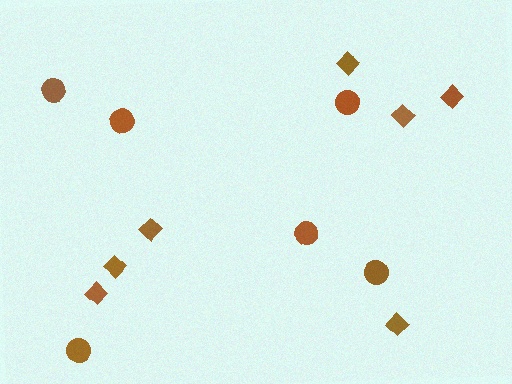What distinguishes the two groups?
There are 2 groups: one group of diamonds (7) and one group of circles (6).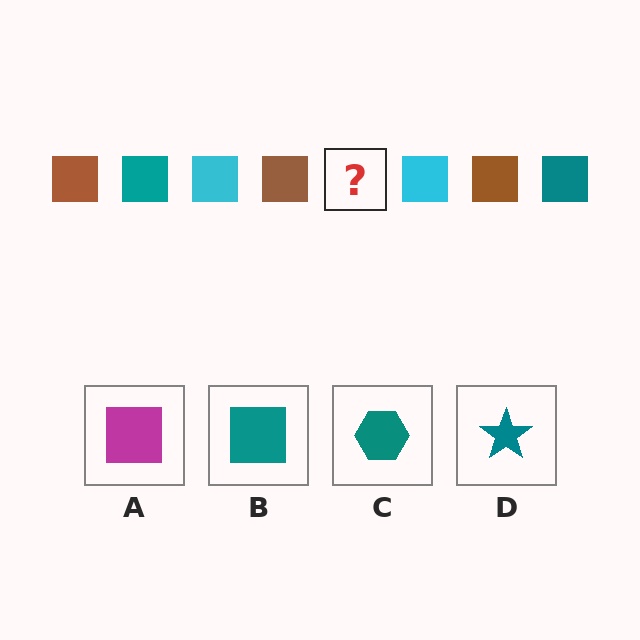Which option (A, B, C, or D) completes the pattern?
B.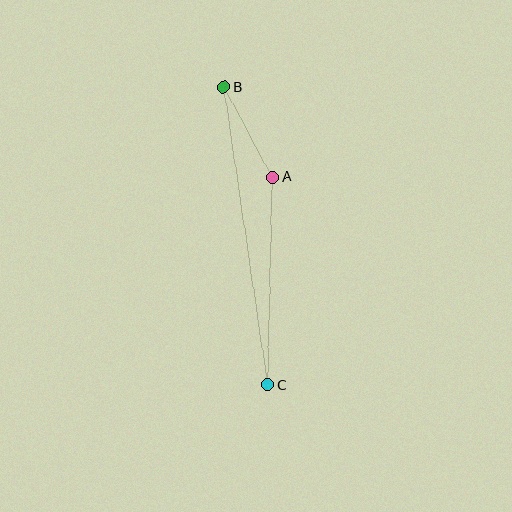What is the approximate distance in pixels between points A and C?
The distance between A and C is approximately 208 pixels.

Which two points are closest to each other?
Points A and B are closest to each other.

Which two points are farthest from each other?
Points B and C are farthest from each other.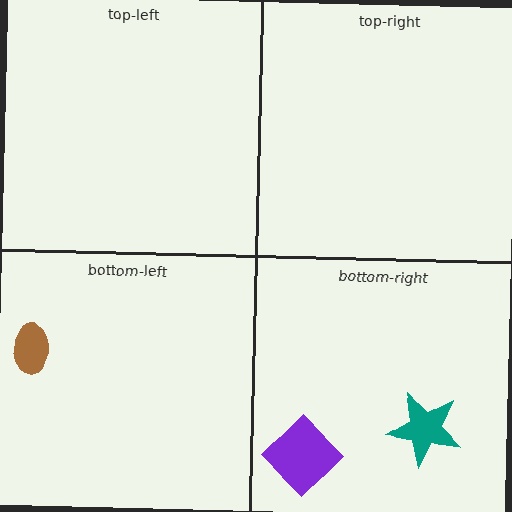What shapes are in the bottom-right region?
The purple diamond, the teal star.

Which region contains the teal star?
The bottom-right region.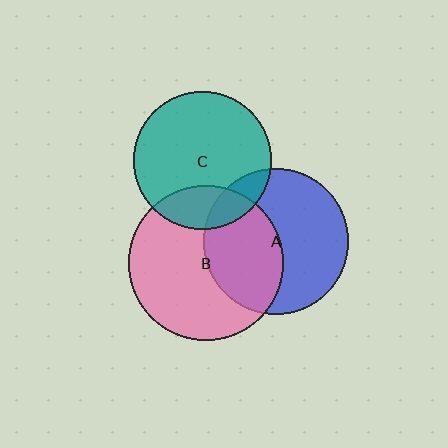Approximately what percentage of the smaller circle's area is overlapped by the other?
Approximately 45%.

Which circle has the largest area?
Circle B (pink).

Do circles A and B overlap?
Yes.